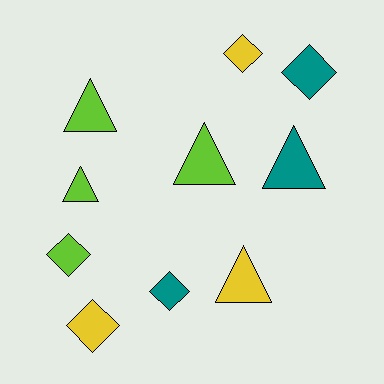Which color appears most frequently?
Lime, with 4 objects.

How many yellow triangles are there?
There is 1 yellow triangle.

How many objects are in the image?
There are 10 objects.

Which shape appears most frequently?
Triangle, with 5 objects.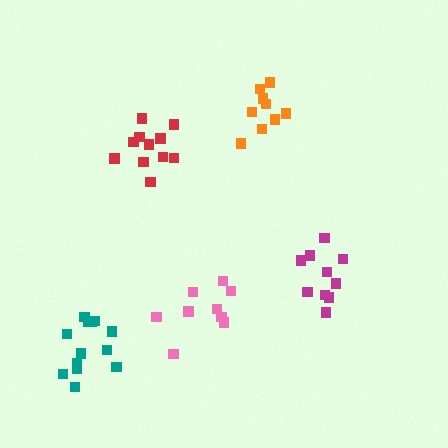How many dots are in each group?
Group 1: 10 dots, Group 2: 9 dots, Group 3: 11 dots, Group 4: 13 dots, Group 5: 10 dots (53 total).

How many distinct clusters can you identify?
There are 5 distinct clusters.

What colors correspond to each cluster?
The clusters are colored: magenta, pink, red, teal, orange.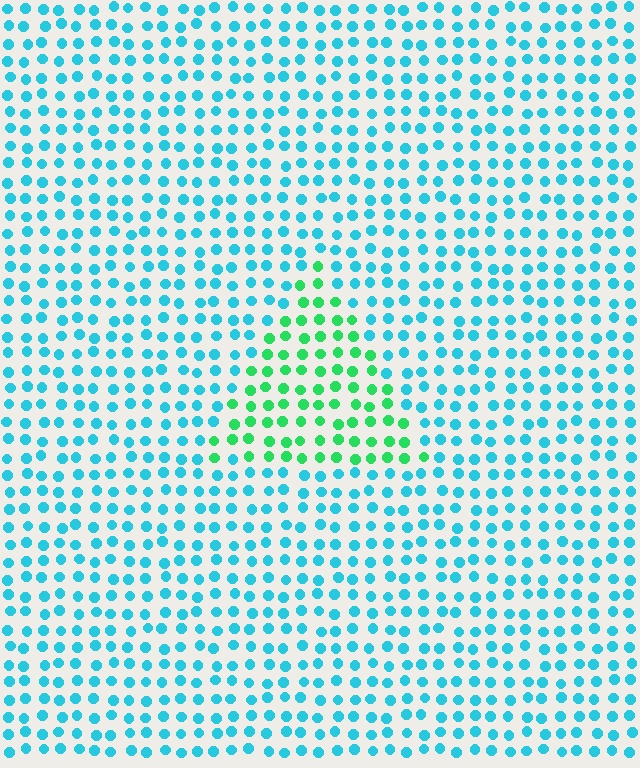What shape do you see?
I see a triangle.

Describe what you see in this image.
The image is filled with small cyan elements in a uniform arrangement. A triangle-shaped region is visible where the elements are tinted to a slightly different hue, forming a subtle color boundary.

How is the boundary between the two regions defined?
The boundary is defined purely by a slight shift in hue (about 48 degrees). Spacing, size, and orientation are identical on both sides.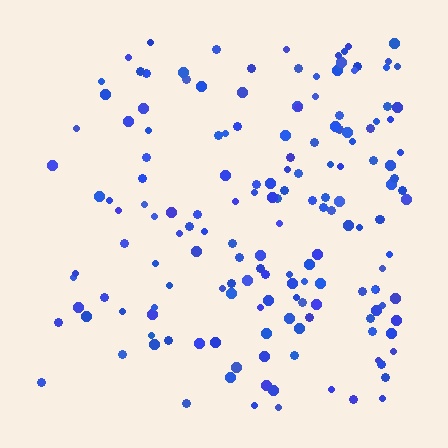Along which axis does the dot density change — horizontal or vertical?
Horizontal.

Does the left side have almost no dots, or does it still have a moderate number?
Still a moderate number, just noticeably fewer than the right.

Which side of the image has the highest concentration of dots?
The right.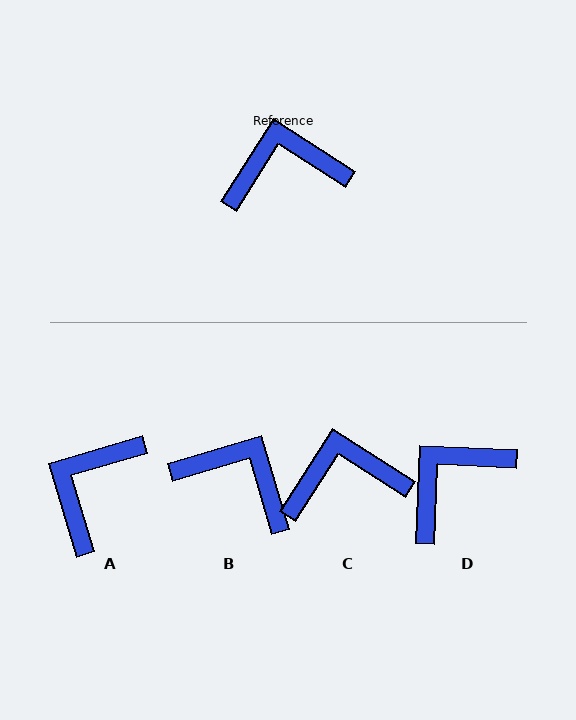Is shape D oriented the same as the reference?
No, it is off by about 30 degrees.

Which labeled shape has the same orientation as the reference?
C.